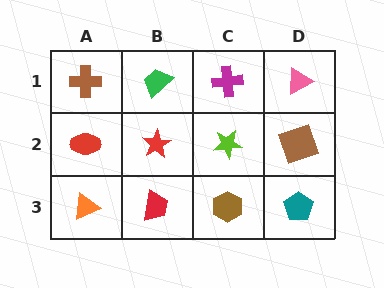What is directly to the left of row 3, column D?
A brown hexagon.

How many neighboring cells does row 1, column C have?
3.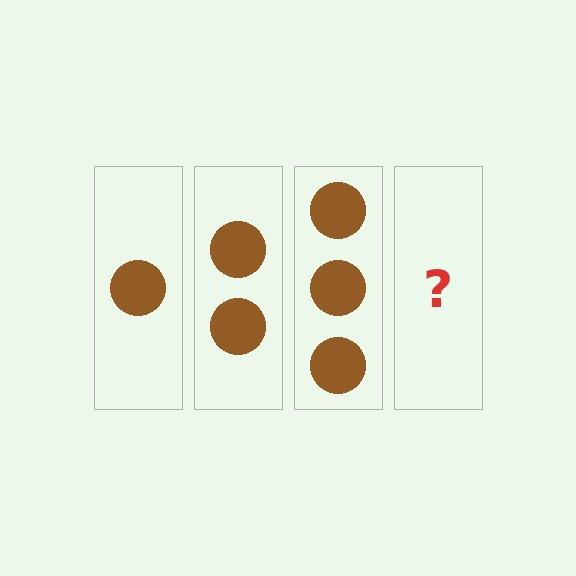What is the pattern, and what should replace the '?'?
The pattern is that each step adds one more circle. The '?' should be 4 circles.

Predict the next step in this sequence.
The next step is 4 circles.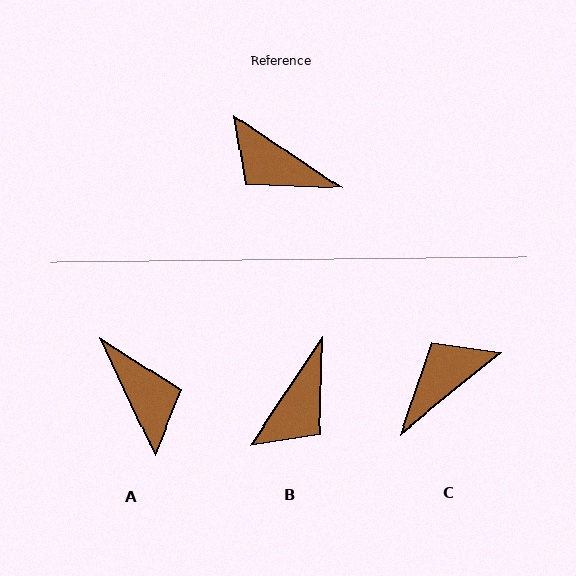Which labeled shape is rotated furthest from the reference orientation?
A, about 150 degrees away.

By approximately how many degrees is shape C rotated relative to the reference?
Approximately 107 degrees clockwise.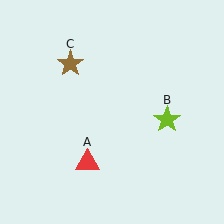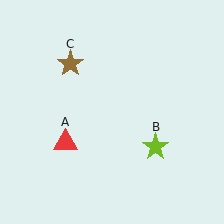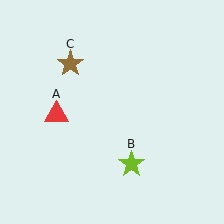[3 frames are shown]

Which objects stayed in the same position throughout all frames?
Brown star (object C) remained stationary.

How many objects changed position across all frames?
2 objects changed position: red triangle (object A), lime star (object B).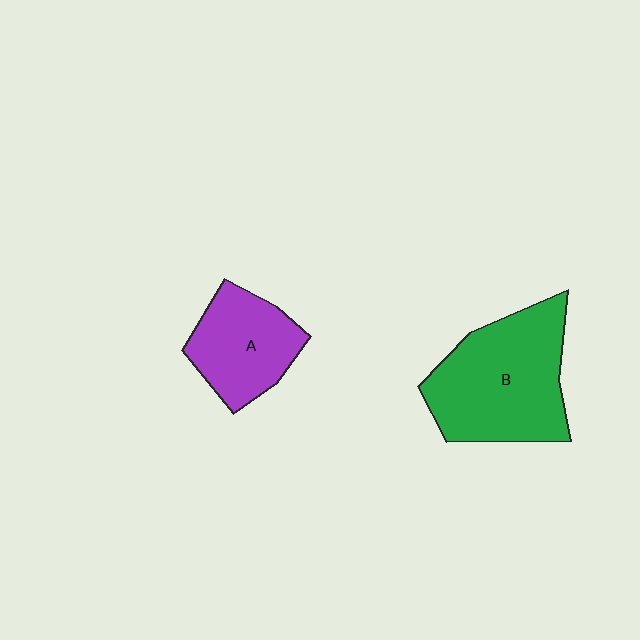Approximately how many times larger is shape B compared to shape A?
Approximately 1.6 times.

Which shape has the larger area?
Shape B (green).